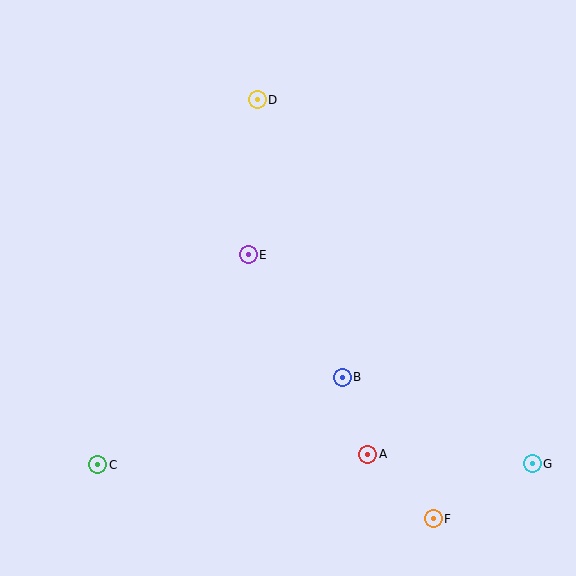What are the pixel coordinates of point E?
Point E is at (248, 255).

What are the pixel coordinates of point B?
Point B is at (342, 377).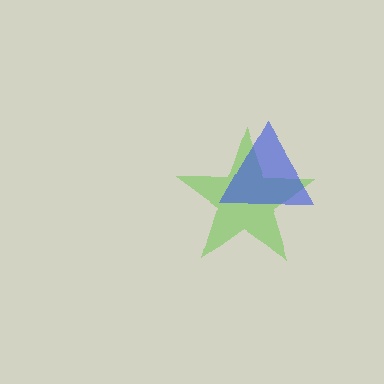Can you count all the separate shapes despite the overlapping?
Yes, there are 2 separate shapes.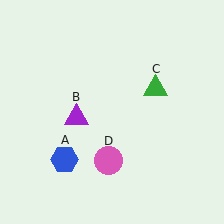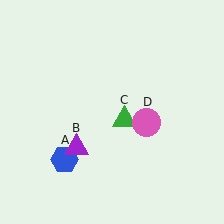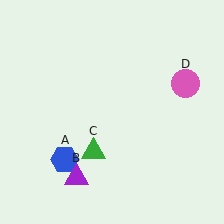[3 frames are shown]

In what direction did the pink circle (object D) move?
The pink circle (object D) moved up and to the right.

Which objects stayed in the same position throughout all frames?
Blue hexagon (object A) remained stationary.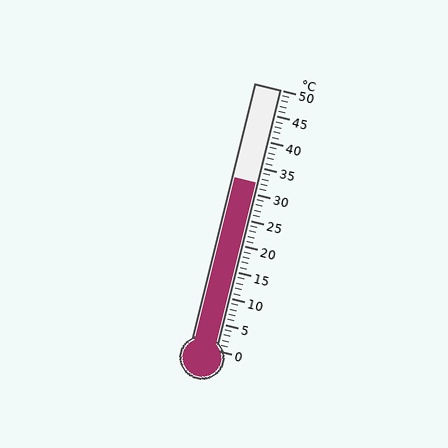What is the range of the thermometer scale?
The thermometer scale ranges from 0°C to 50°C.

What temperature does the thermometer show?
The thermometer shows approximately 32°C.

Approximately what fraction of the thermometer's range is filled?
The thermometer is filled to approximately 65% of its range.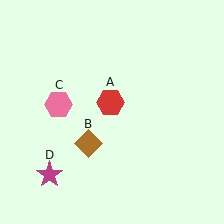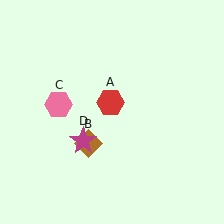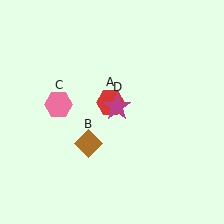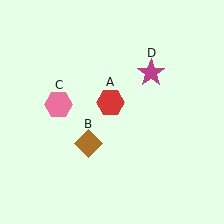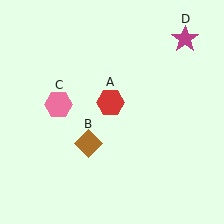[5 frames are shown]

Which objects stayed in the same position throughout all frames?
Red hexagon (object A) and brown diamond (object B) and pink hexagon (object C) remained stationary.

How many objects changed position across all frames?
1 object changed position: magenta star (object D).